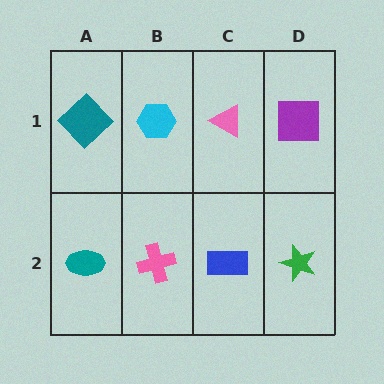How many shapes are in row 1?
4 shapes.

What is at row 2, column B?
A pink cross.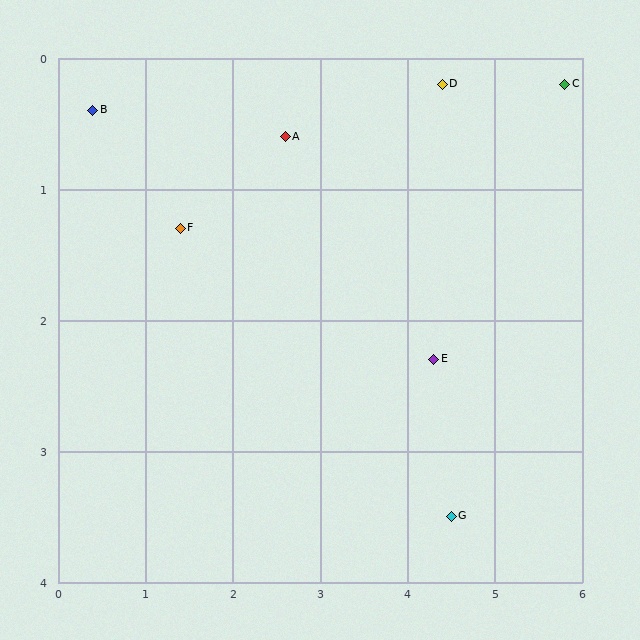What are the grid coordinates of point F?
Point F is at approximately (1.4, 1.3).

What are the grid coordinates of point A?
Point A is at approximately (2.6, 0.6).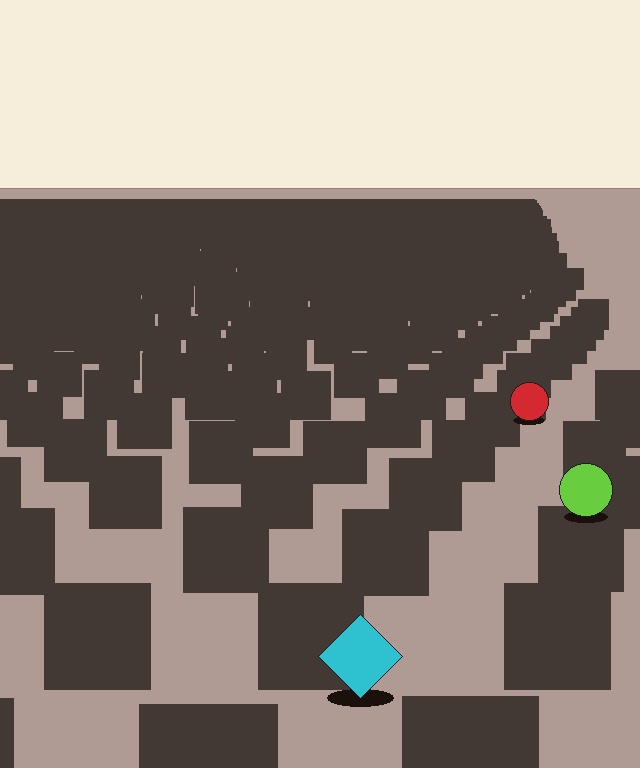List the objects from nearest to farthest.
From nearest to farthest: the cyan diamond, the lime circle, the red circle.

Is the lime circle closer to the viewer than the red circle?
Yes. The lime circle is closer — you can tell from the texture gradient: the ground texture is coarser near it.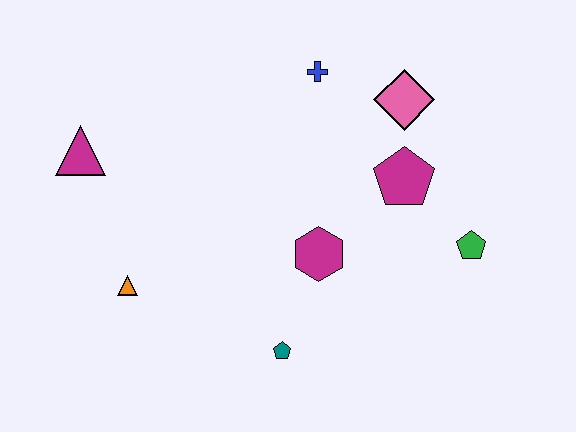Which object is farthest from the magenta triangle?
The green pentagon is farthest from the magenta triangle.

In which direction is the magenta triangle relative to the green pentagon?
The magenta triangle is to the left of the green pentagon.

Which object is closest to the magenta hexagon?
The teal pentagon is closest to the magenta hexagon.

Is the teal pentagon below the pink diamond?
Yes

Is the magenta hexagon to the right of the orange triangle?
Yes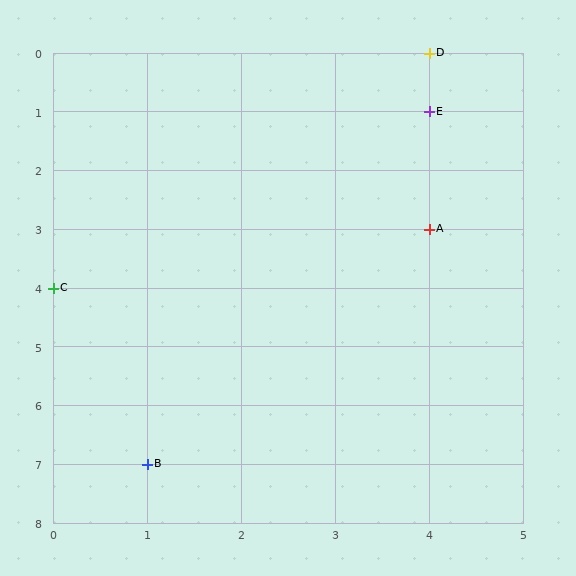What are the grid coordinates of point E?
Point E is at grid coordinates (4, 1).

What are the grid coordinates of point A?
Point A is at grid coordinates (4, 3).